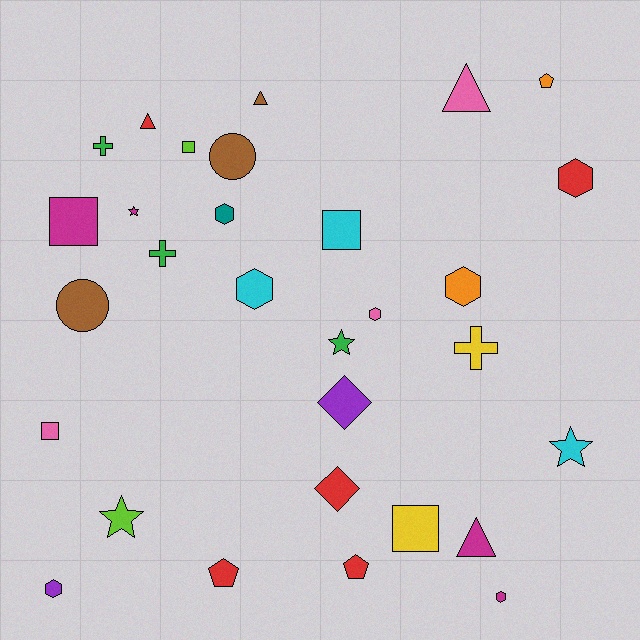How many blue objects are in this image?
There are no blue objects.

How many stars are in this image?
There are 4 stars.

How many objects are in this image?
There are 30 objects.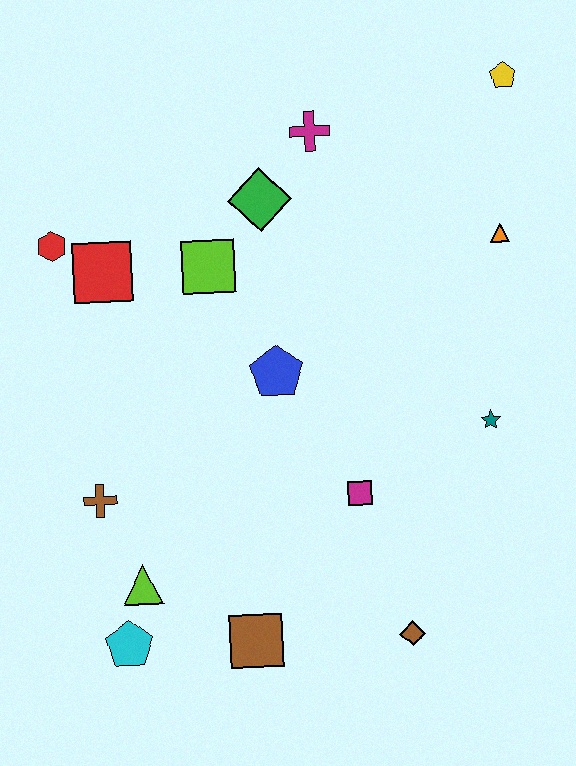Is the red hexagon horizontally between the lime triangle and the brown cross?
No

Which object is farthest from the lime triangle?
The yellow pentagon is farthest from the lime triangle.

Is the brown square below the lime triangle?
Yes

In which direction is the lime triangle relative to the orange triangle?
The lime triangle is to the left of the orange triangle.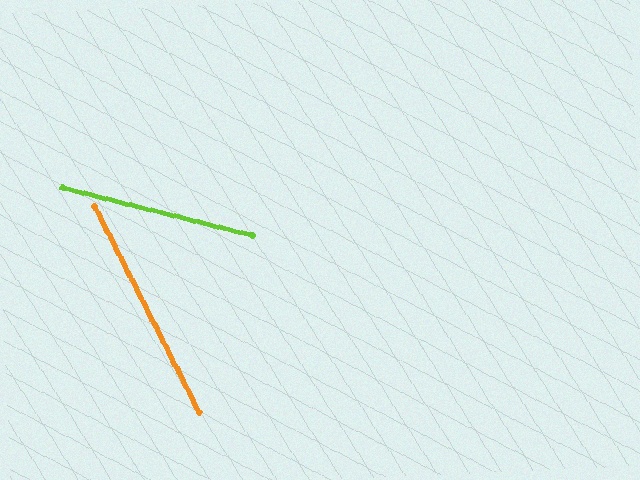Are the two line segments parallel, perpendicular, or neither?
Neither parallel nor perpendicular — they differ by about 49°.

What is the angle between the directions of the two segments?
Approximately 49 degrees.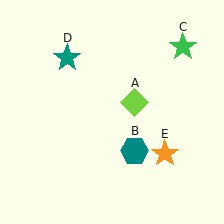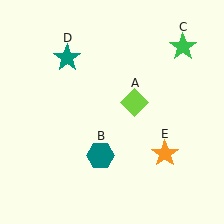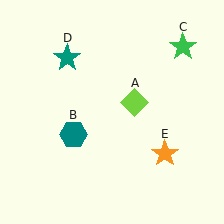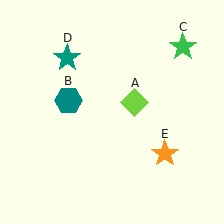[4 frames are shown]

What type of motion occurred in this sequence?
The teal hexagon (object B) rotated clockwise around the center of the scene.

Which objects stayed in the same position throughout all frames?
Lime diamond (object A) and green star (object C) and teal star (object D) and orange star (object E) remained stationary.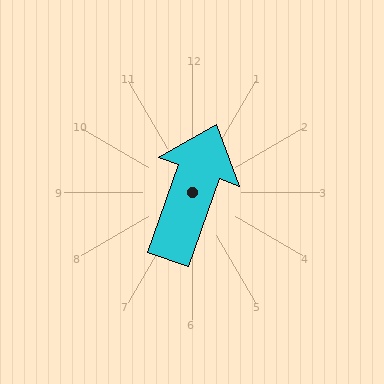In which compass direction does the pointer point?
North.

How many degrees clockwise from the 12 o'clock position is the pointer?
Approximately 20 degrees.